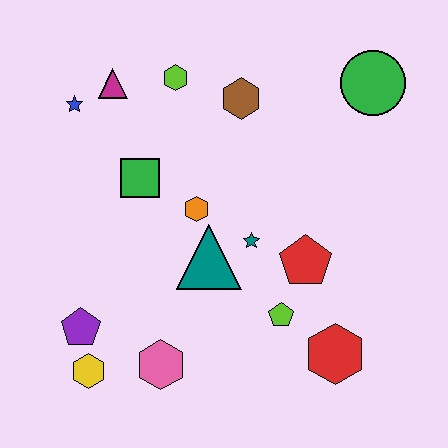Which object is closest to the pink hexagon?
The yellow hexagon is closest to the pink hexagon.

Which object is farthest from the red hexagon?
The blue star is farthest from the red hexagon.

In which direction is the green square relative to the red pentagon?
The green square is to the left of the red pentagon.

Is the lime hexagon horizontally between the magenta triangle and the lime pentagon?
Yes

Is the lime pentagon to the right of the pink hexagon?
Yes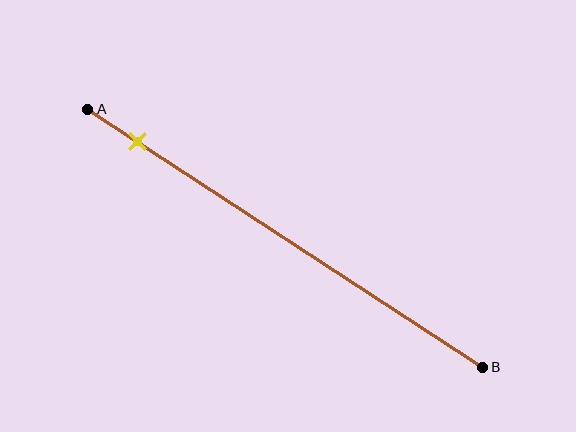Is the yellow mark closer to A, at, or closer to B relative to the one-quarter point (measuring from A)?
The yellow mark is closer to point A than the one-quarter point of segment AB.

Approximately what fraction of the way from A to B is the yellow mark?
The yellow mark is approximately 15% of the way from A to B.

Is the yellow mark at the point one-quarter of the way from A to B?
No, the mark is at about 15% from A, not at the 25% one-quarter point.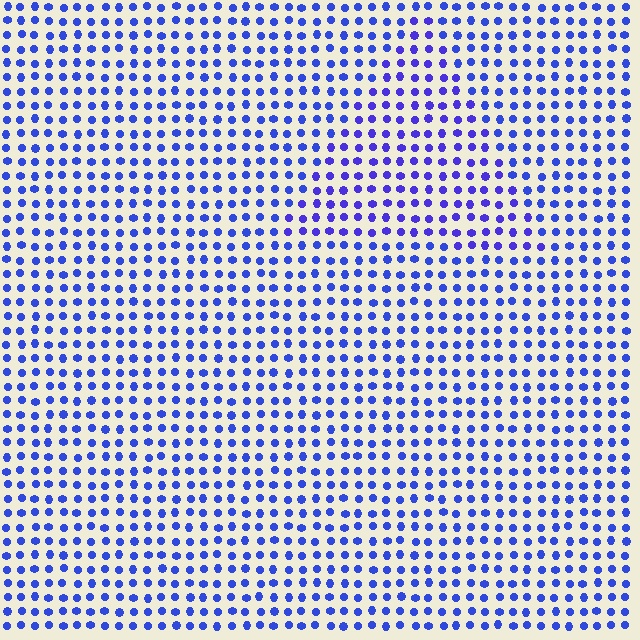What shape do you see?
I see a triangle.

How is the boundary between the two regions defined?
The boundary is defined purely by a slight shift in hue (about 17 degrees). Spacing, size, and orientation are identical on both sides.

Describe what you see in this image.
The image is filled with small blue elements in a uniform arrangement. A triangle-shaped region is visible where the elements are tinted to a slightly different hue, forming a subtle color boundary.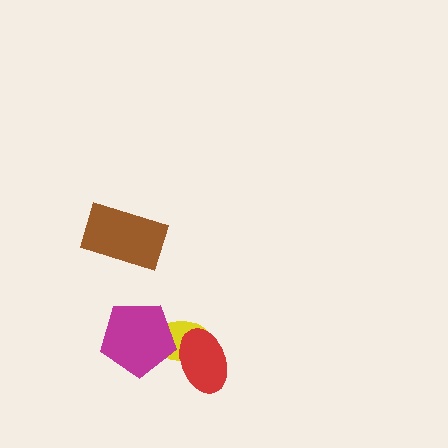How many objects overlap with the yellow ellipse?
2 objects overlap with the yellow ellipse.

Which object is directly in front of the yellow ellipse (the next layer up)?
The red ellipse is directly in front of the yellow ellipse.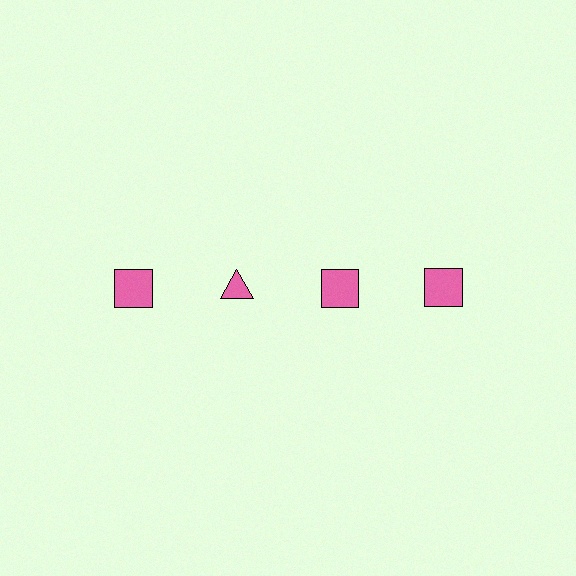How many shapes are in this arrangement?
There are 4 shapes arranged in a grid pattern.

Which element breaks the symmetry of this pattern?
The pink triangle in the top row, second from left column breaks the symmetry. All other shapes are pink squares.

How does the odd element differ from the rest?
It has a different shape: triangle instead of square.